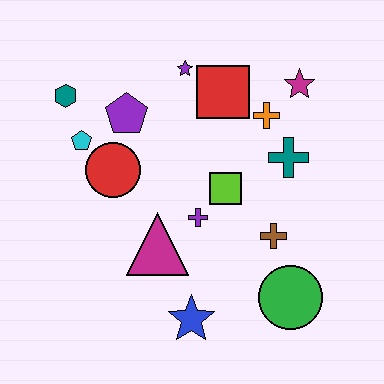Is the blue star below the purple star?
Yes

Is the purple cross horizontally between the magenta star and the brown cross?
No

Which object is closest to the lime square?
The purple cross is closest to the lime square.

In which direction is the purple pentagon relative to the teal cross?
The purple pentagon is to the left of the teal cross.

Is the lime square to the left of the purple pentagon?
No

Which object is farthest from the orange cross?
The blue star is farthest from the orange cross.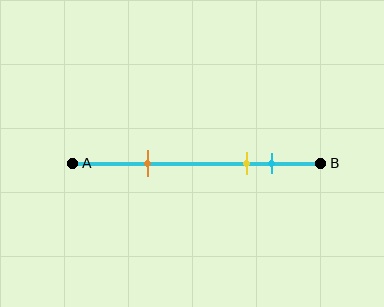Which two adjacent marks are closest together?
The yellow and cyan marks are the closest adjacent pair.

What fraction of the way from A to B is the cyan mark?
The cyan mark is approximately 80% (0.8) of the way from A to B.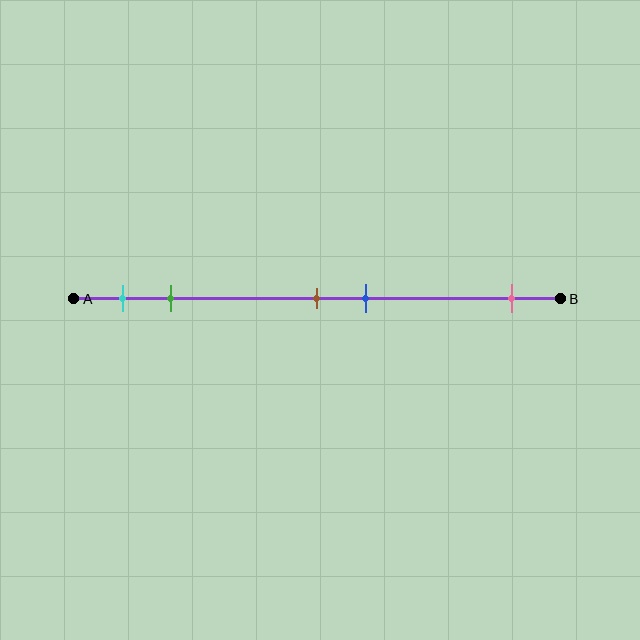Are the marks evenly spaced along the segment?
No, the marks are not evenly spaced.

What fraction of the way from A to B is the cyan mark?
The cyan mark is approximately 10% (0.1) of the way from A to B.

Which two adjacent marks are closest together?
The brown and blue marks are the closest adjacent pair.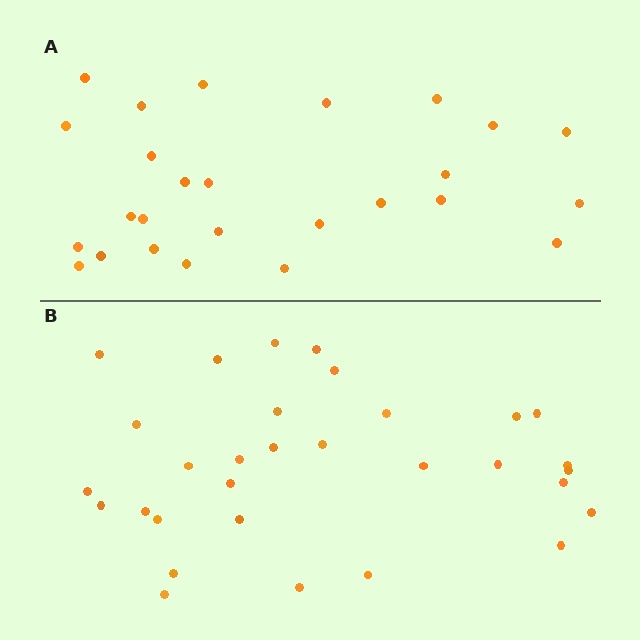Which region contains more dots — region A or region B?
Region B (the bottom region) has more dots.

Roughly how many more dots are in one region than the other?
Region B has about 5 more dots than region A.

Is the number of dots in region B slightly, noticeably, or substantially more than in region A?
Region B has only slightly more — the two regions are fairly close. The ratio is roughly 1.2 to 1.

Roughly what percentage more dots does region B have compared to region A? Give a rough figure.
About 20% more.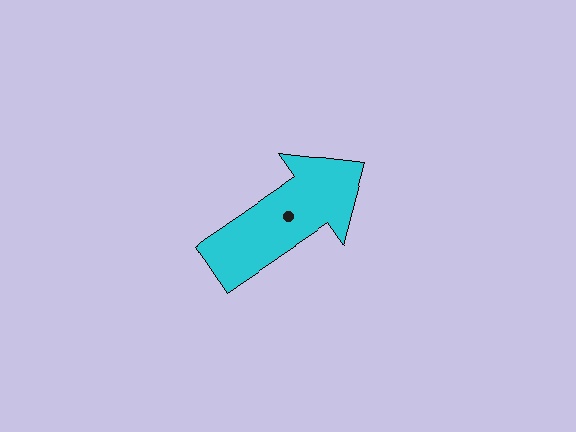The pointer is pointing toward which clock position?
Roughly 2 o'clock.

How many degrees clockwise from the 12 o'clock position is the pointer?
Approximately 56 degrees.